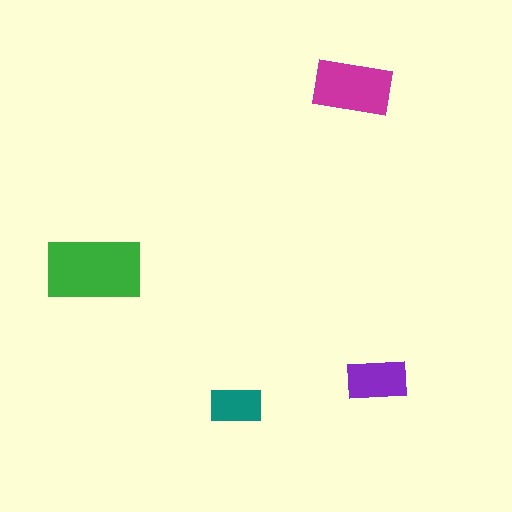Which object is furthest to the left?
The green rectangle is leftmost.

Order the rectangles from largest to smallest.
the green one, the magenta one, the purple one, the teal one.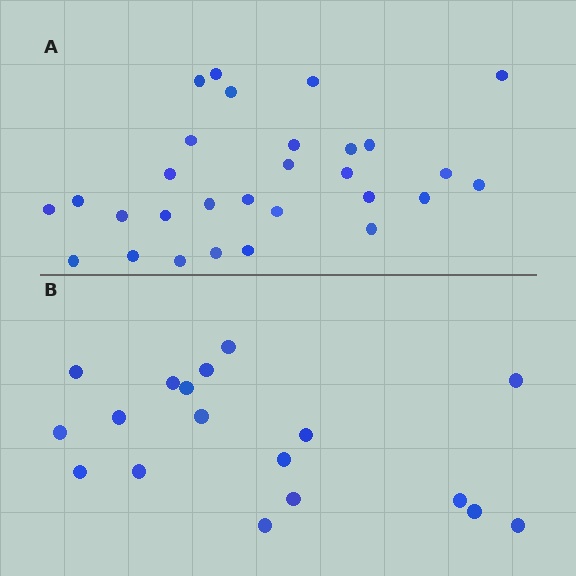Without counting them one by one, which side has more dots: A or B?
Region A (the top region) has more dots.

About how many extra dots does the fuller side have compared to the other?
Region A has roughly 12 or so more dots than region B.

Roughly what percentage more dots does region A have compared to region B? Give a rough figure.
About 60% more.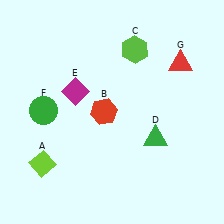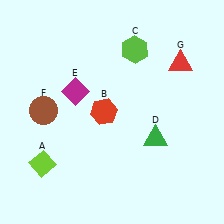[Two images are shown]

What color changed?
The circle (F) changed from green in Image 1 to brown in Image 2.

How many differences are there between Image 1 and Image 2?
There is 1 difference between the two images.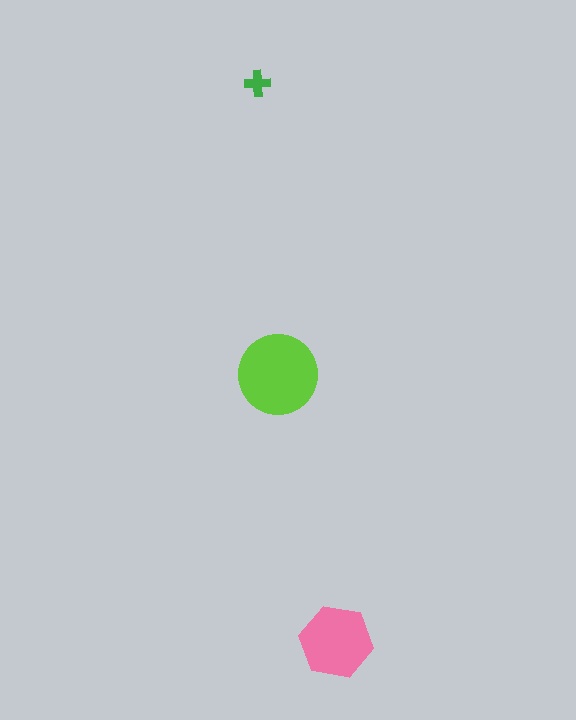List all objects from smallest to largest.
The green cross, the pink hexagon, the lime circle.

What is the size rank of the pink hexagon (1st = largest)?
2nd.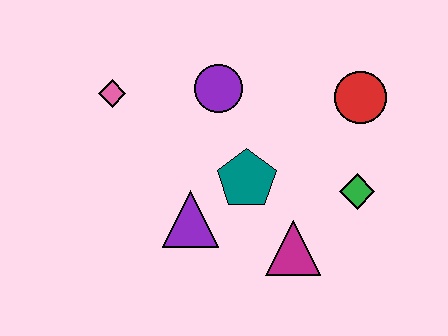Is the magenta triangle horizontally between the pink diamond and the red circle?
Yes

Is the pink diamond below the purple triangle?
No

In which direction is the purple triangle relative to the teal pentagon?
The purple triangle is to the left of the teal pentagon.